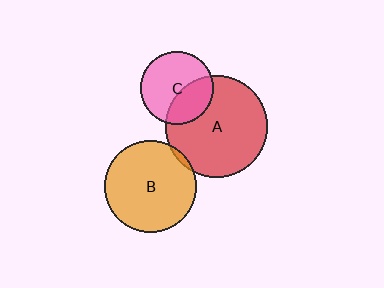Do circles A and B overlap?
Yes.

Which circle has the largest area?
Circle A (red).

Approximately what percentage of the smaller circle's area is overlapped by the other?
Approximately 5%.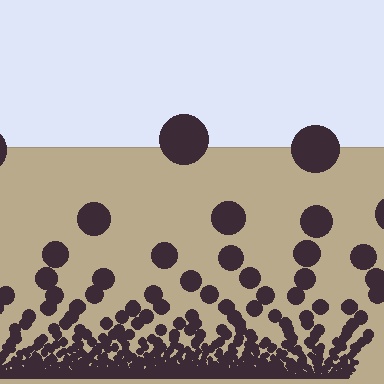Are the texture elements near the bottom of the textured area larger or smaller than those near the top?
Smaller. The gradient is inverted — elements near the bottom are smaller and denser.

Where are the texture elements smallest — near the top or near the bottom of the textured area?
Near the bottom.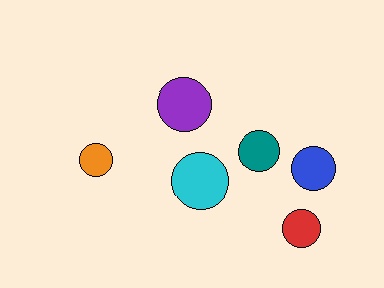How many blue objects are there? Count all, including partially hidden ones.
There is 1 blue object.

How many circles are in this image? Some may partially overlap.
There are 6 circles.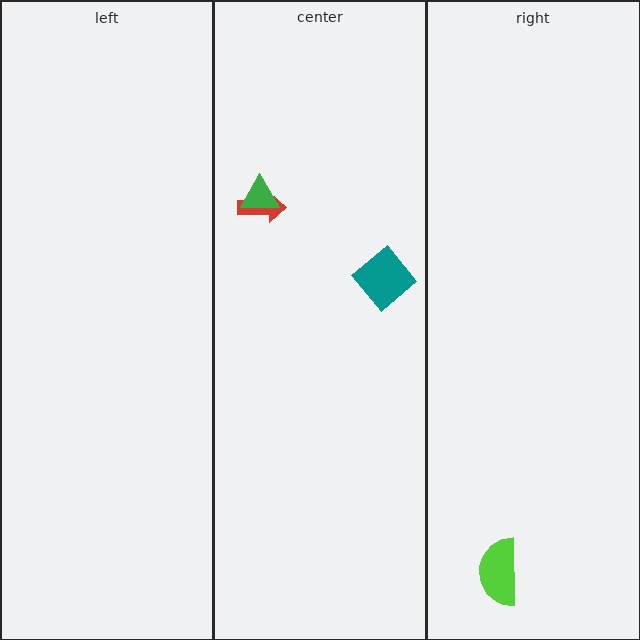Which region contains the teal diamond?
The center region.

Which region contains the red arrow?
The center region.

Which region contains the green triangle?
The center region.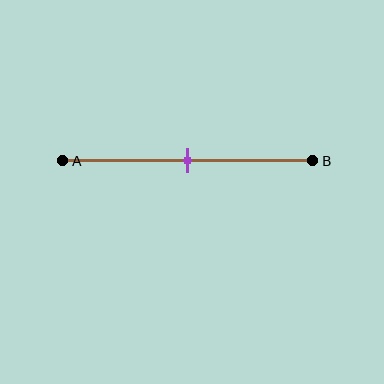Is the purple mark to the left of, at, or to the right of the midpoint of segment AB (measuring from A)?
The purple mark is approximately at the midpoint of segment AB.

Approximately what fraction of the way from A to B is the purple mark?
The purple mark is approximately 50% of the way from A to B.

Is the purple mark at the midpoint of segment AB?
Yes, the mark is approximately at the midpoint.